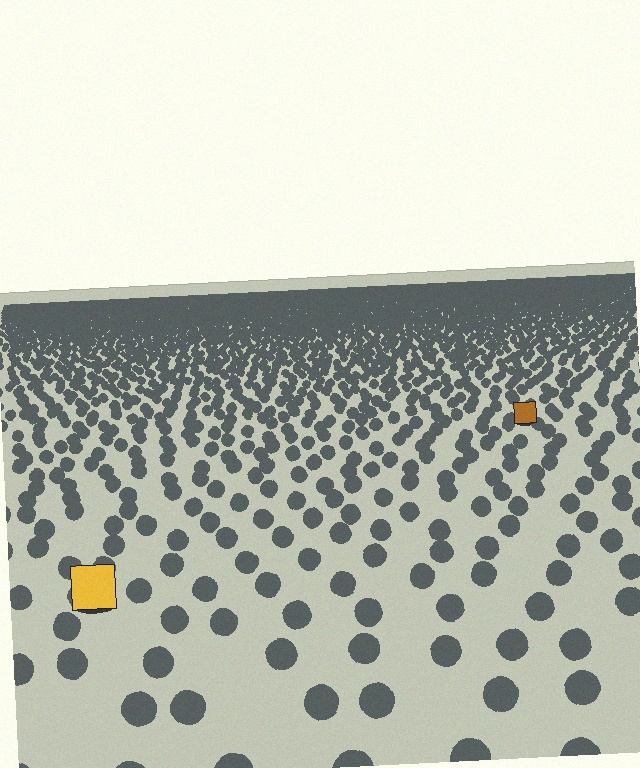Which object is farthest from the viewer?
The brown square is farthest from the viewer. It appears smaller and the ground texture around it is denser.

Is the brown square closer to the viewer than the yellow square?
No. The yellow square is closer — you can tell from the texture gradient: the ground texture is coarser near it.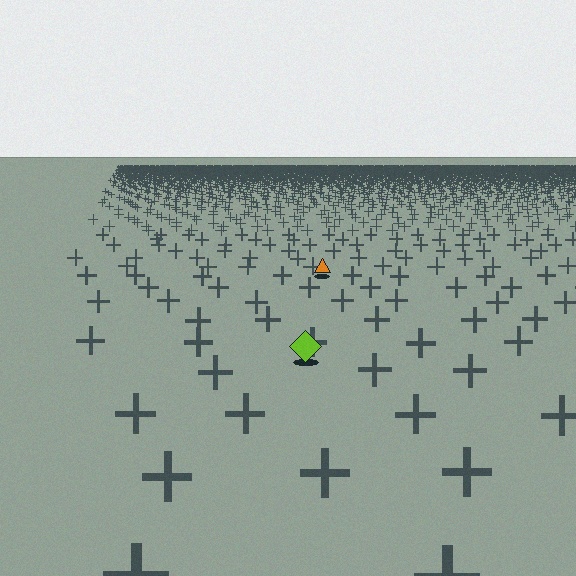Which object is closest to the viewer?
The lime diamond is closest. The texture marks near it are larger and more spread out.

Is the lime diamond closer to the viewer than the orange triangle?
Yes. The lime diamond is closer — you can tell from the texture gradient: the ground texture is coarser near it.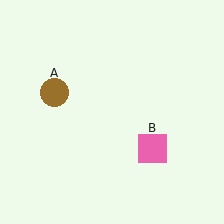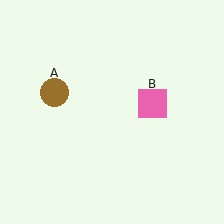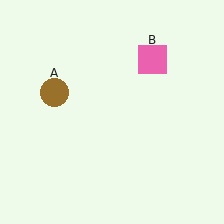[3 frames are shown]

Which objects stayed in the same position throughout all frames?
Brown circle (object A) remained stationary.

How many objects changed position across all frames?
1 object changed position: pink square (object B).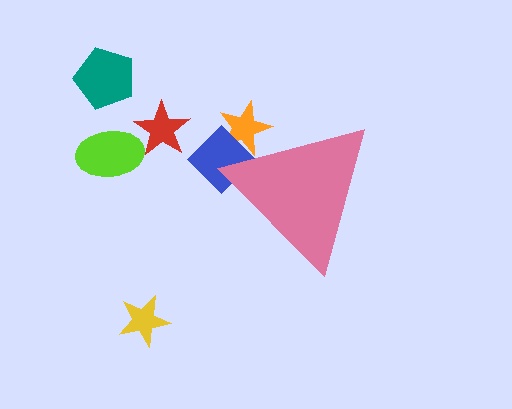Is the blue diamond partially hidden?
Yes, the blue diamond is partially hidden behind the pink triangle.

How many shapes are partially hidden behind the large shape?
2 shapes are partially hidden.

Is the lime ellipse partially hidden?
No, the lime ellipse is fully visible.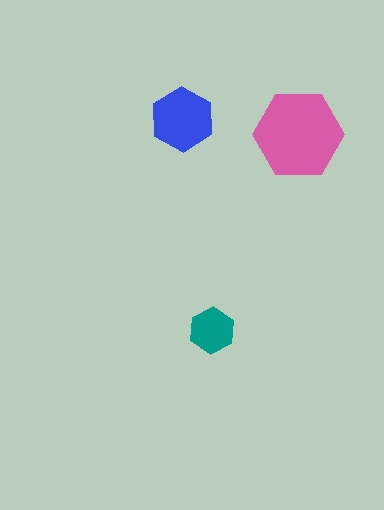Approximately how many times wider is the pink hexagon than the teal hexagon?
About 2 times wider.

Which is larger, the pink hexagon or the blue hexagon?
The pink one.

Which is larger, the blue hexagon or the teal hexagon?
The blue one.